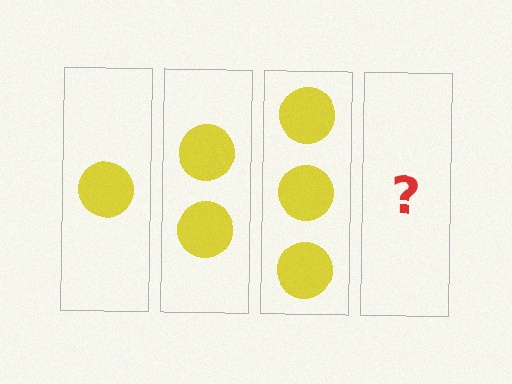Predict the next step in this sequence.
The next step is 4 circles.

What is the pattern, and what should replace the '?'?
The pattern is that each step adds one more circle. The '?' should be 4 circles.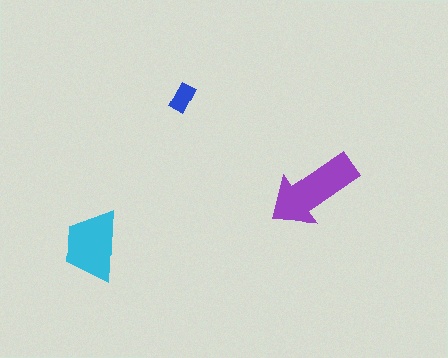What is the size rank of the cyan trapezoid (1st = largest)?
2nd.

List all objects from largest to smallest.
The purple arrow, the cyan trapezoid, the blue rectangle.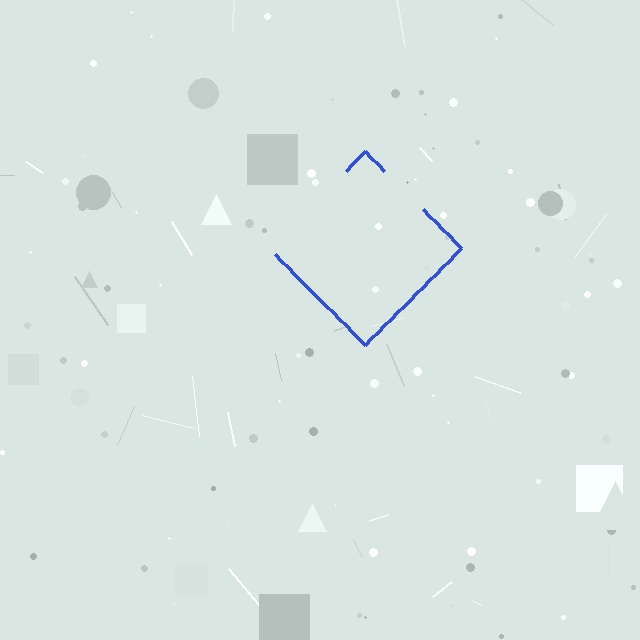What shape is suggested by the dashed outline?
The dashed outline suggests a diamond.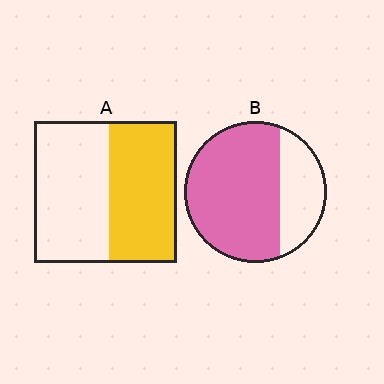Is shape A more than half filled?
Roughly half.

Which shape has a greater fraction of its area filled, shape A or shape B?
Shape B.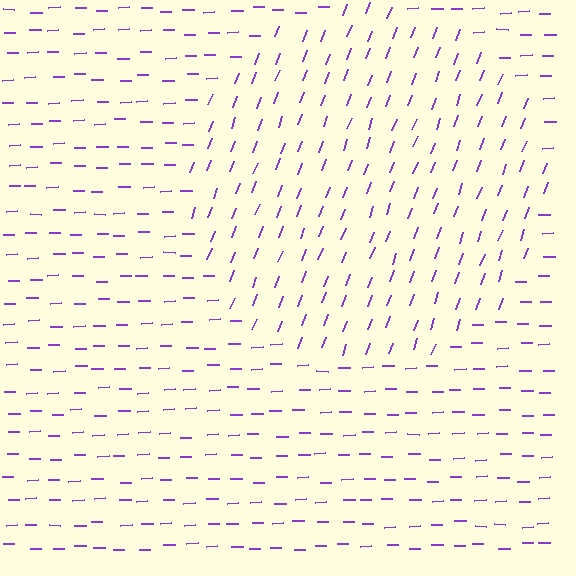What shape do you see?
I see a circle.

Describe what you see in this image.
The image is filled with small purple line segments. A circle region in the image has lines oriented differently from the surrounding lines, creating a visible texture boundary.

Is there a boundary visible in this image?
Yes, there is a texture boundary formed by a change in line orientation.